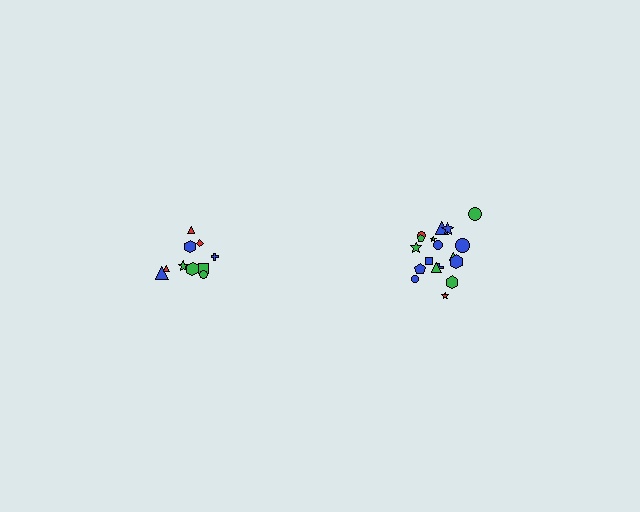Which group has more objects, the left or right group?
The right group.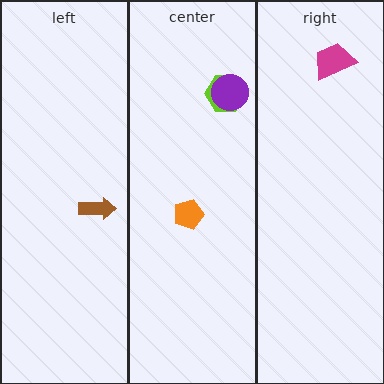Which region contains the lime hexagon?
The center region.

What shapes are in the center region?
The lime hexagon, the purple circle, the orange pentagon.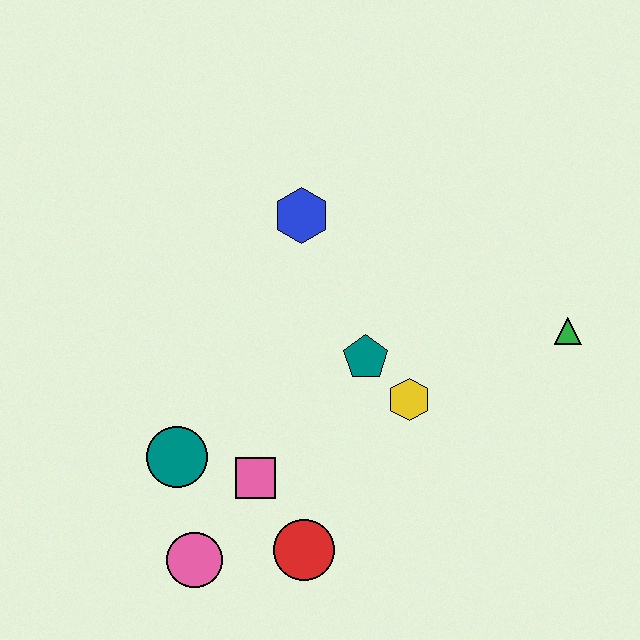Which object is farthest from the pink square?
The green triangle is farthest from the pink square.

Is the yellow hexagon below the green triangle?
Yes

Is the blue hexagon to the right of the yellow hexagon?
No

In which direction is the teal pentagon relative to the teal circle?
The teal pentagon is to the right of the teal circle.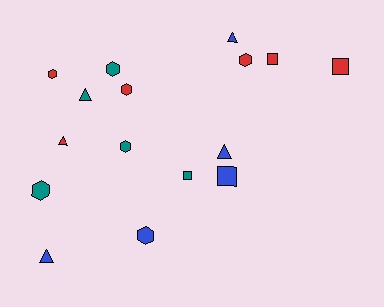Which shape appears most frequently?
Hexagon, with 7 objects.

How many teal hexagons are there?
There are 3 teal hexagons.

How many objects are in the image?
There are 16 objects.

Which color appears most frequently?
Red, with 6 objects.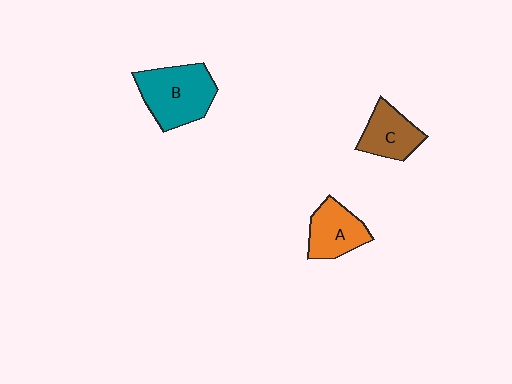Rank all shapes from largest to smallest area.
From largest to smallest: B (teal), A (orange), C (brown).